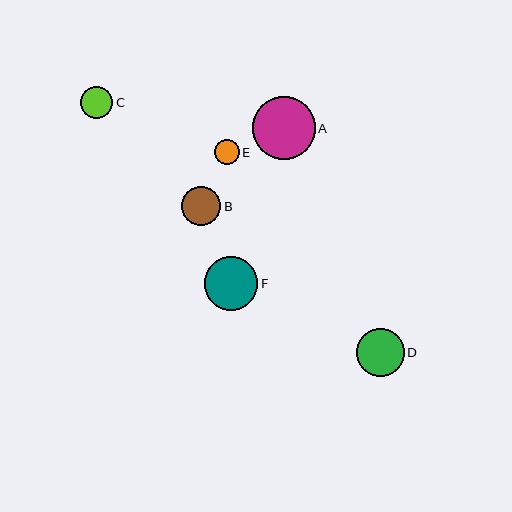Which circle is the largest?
Circle A is the largest with a size of approximately 63 pixels.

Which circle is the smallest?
Circle E is the smallest with a size of approximately 25 pixels.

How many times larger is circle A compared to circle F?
Circle A is approximately 1.2 times the size of circle F.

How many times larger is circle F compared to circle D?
Circle F is approximately 1.1 times the size of circle D.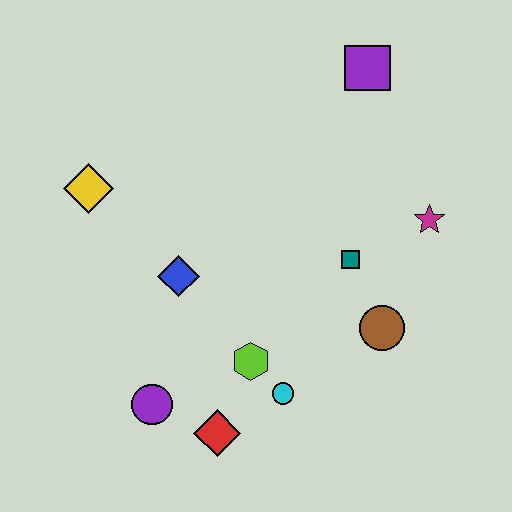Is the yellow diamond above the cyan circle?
Yes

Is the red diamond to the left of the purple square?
Yes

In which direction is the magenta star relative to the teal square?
The magenta star is to the right of the teal square.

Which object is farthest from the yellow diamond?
The magenta star is farthest from the yellow diamond.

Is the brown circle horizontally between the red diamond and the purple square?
No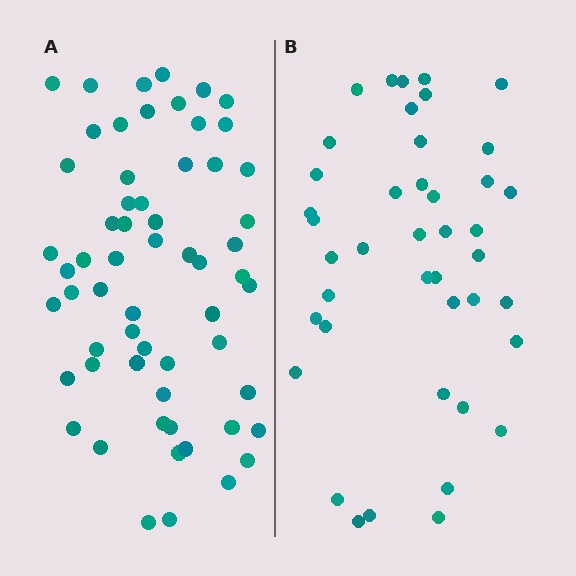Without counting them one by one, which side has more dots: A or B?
Region A (the left region) has more dots.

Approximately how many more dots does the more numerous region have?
Region A has approximately 20 more dots than region B.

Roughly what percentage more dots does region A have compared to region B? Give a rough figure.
About 45% more.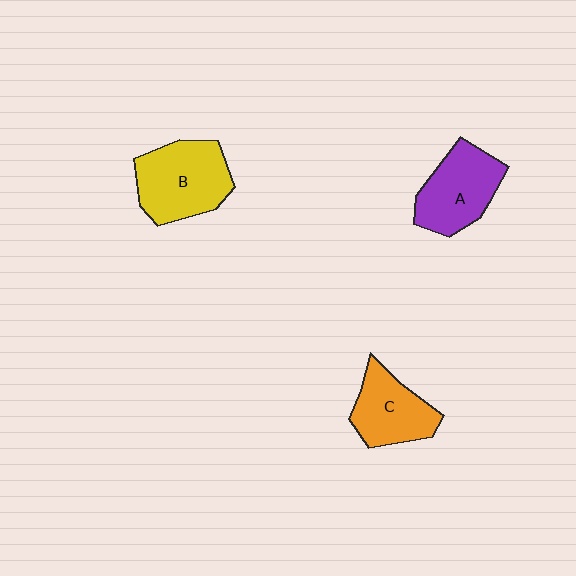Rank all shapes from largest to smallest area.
From largest to smallest: B (yellow), A (purple), C (orange).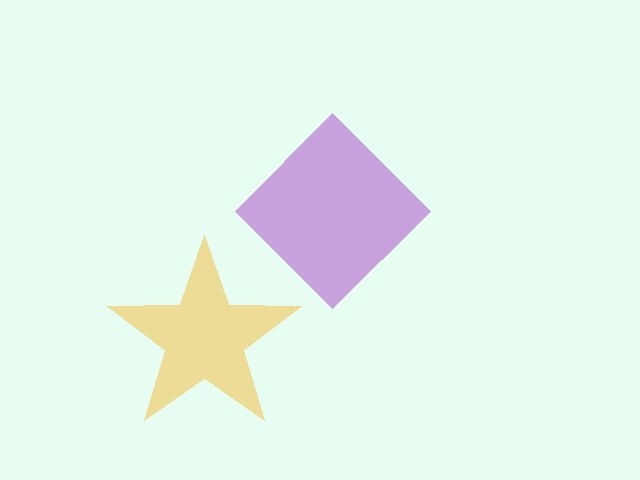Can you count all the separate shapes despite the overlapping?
Yes, there are 2 separate shapes.